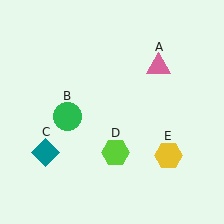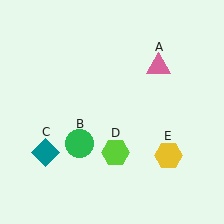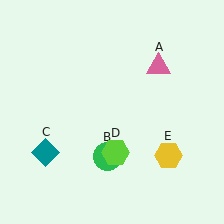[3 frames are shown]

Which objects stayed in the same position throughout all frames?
Pink triangle (object A) and teal diamond (object C) and lime hexagon (object D) and yellow hexagon (object E) remained stationary.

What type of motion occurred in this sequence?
The green circle (object B) rotated counterclockwise around the center of the scene.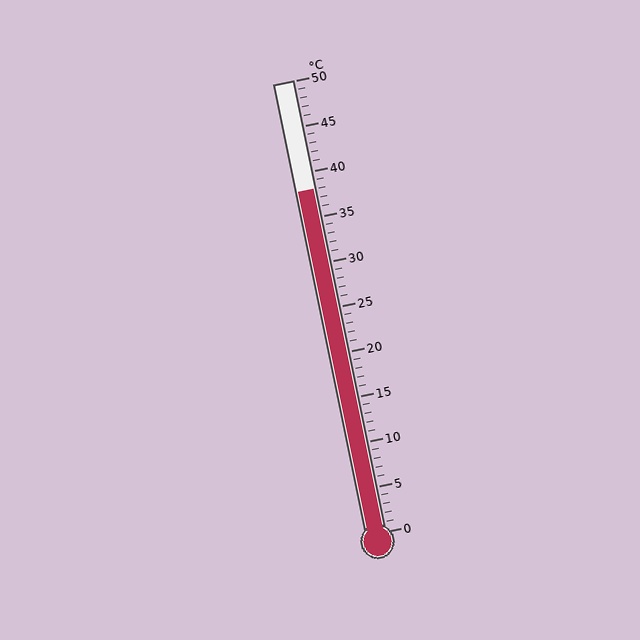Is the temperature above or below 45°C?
The temperature is below 45°C.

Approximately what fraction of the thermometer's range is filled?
The thermometer is filled to approximately 75% of its range.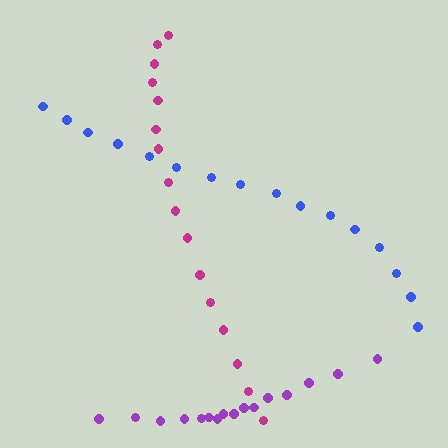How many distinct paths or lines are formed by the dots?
There are 3 distinct paths.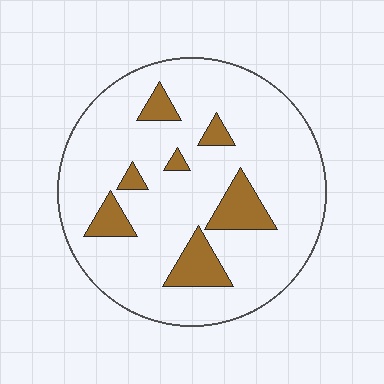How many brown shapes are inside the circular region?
7.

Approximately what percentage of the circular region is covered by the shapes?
Approximately 15%.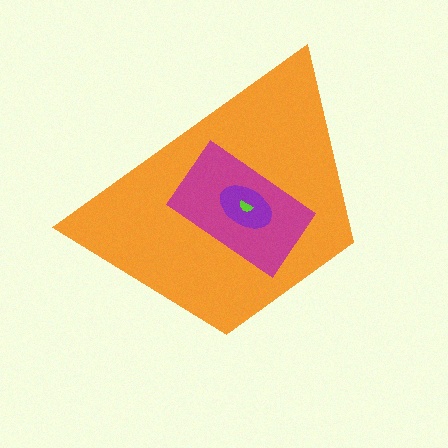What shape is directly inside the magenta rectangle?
The purple ellipse.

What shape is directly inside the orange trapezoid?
The magenta rectangle.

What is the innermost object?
The lime semicircle.